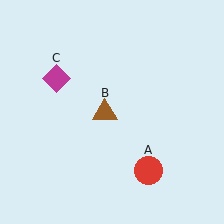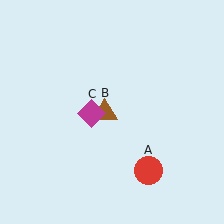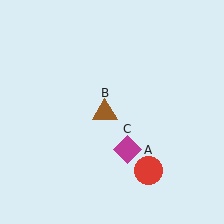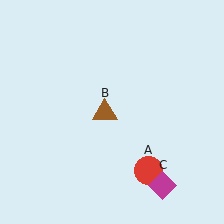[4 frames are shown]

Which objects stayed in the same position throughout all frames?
Red circle (object A) and brown triangle (object B) remained stationary.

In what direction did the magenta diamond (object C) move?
The magenta diamond (object C) moved down and to the right.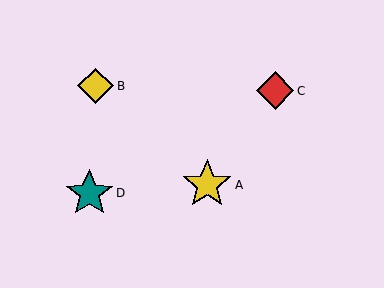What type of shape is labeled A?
Shape A is a yellow star.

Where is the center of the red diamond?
The center of the red diamond is at (275, 91).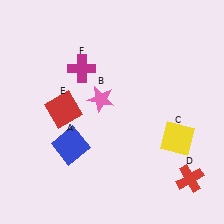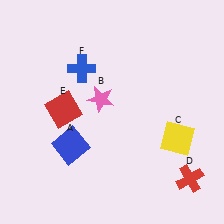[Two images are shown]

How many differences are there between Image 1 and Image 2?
There is 1 difference between the two images.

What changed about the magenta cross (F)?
In Image 1, F is magenta. In Image 2, it changed to blue.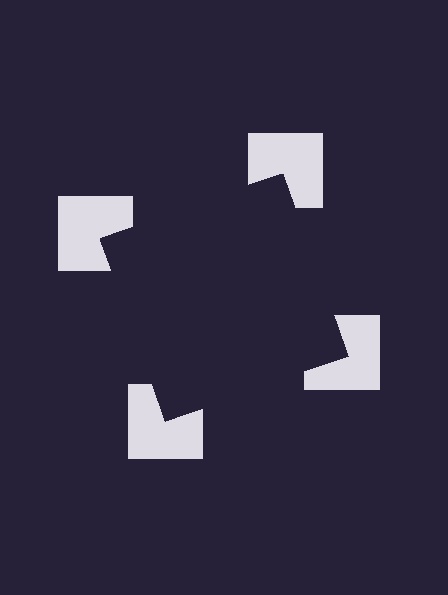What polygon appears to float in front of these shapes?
An illusory square — its edges are inferred from the aligned wedge cuts in the notched squares, not physically drawn.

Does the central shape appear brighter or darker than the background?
It typically appears slightly darker than the background, even though no actual brightness change is drawn.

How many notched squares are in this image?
There are 4 — one at each vertex of the illusory square.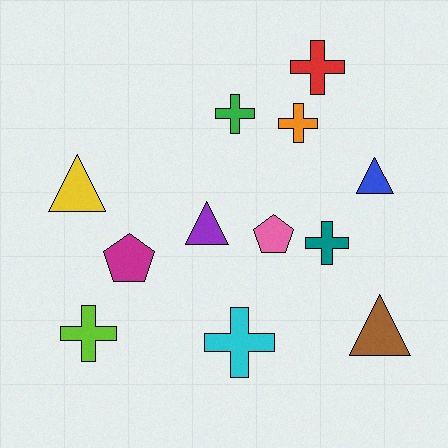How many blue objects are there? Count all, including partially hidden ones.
There is 1 blue object.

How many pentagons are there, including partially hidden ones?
There are 2 pentagons.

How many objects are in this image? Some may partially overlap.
There are 12 objects.